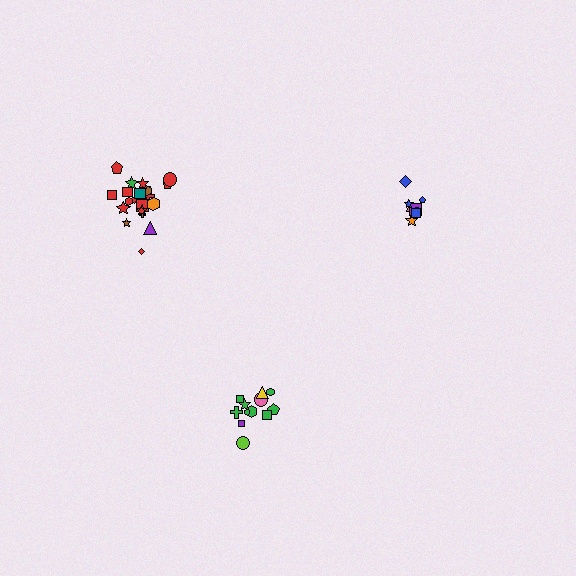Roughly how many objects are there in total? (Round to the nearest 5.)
Roughly 40 objects in total.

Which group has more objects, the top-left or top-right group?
The top-left group.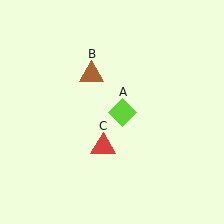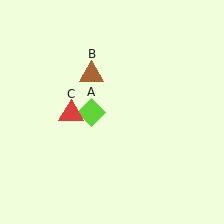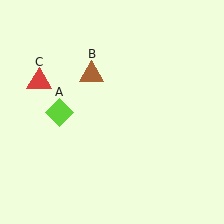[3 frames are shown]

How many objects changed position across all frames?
2 objects changed position: lime diamond (object A), red triangle (object C).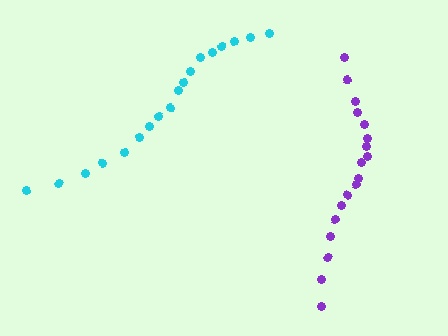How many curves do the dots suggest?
There are 2 distinct paths.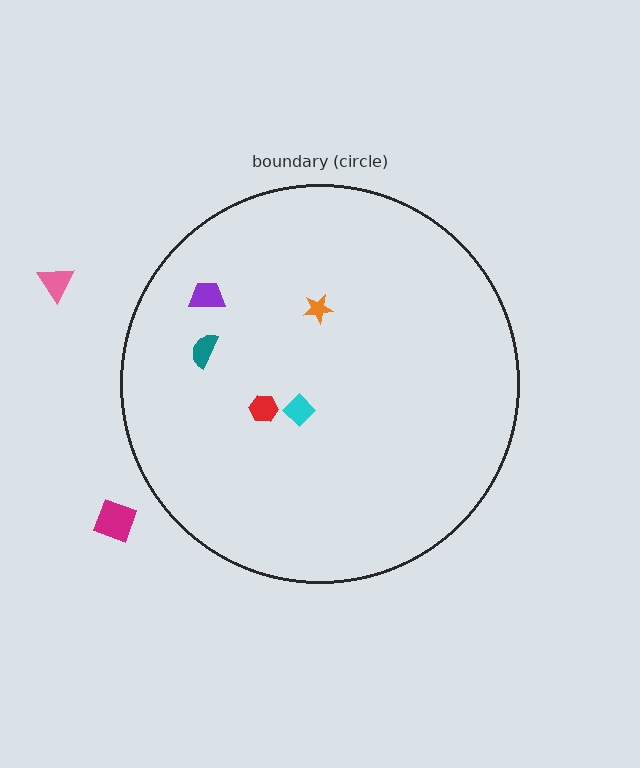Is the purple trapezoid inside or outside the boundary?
Inside.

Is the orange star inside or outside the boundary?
Inside.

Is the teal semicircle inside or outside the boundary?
Inside.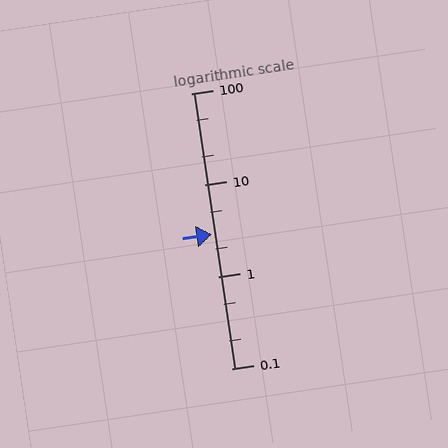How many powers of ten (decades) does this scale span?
The scale spans 3 decades, from 0.1 to 100.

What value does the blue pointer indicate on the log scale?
The pointer indicates approximately 2.9.